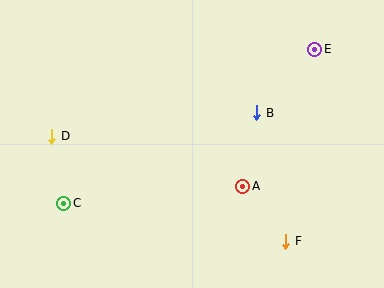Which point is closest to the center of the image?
Point A at (243, 186) is closest to the center.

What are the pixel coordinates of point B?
Point B is at (257, 113).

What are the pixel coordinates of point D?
Point D is at (52, 136).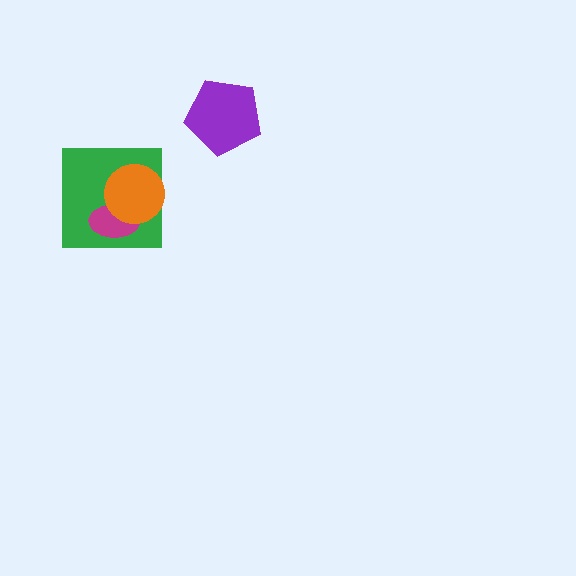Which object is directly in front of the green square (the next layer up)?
The magenta ellipse is directly in front of the green square.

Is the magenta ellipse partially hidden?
Yes, it is partially covered by another shape.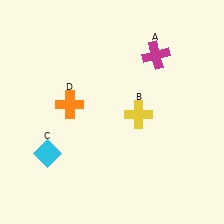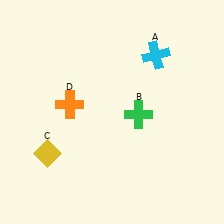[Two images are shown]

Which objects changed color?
A changed from magenta to cyan. B changed from yellow to green. C changed from cyan to yellow.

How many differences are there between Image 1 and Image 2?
There are 3 differences between the two images.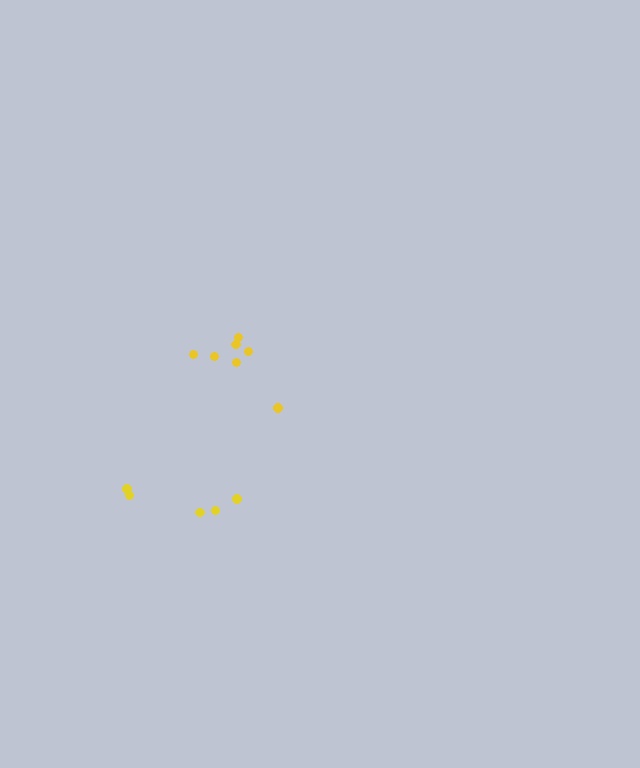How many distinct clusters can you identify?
There are 2 distinct clusters.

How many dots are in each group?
Group 1: 5 dots, Group 2: 7 dots (12 total).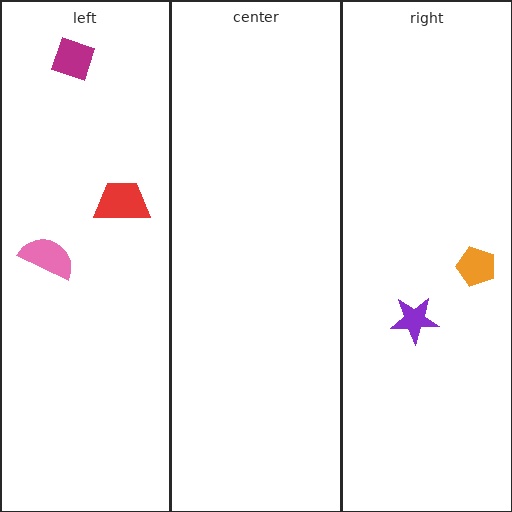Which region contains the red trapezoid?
The left region.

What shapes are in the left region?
The red trapezoid, the pink semicircle, the magenta diamond.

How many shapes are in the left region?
3.